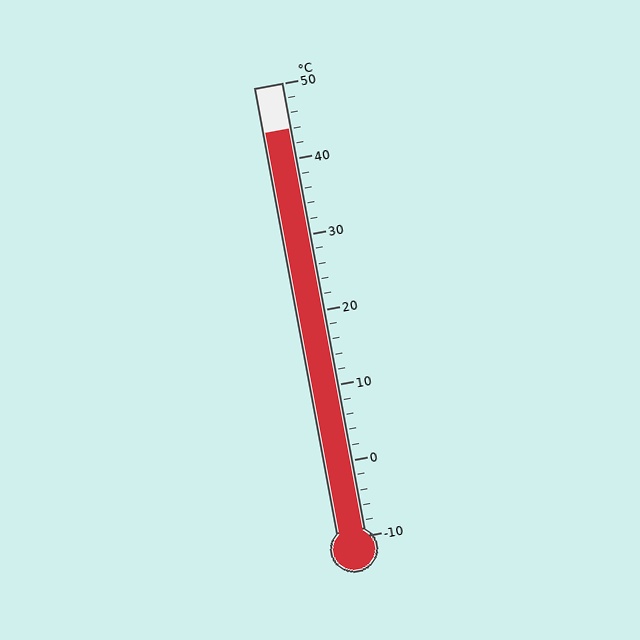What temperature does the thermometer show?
The thermometer shows approximately 44°C.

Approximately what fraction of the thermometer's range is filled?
The thermometer is filled to approximately 90% of its range.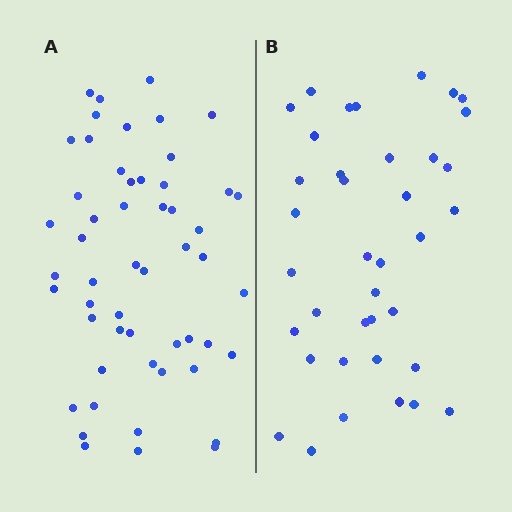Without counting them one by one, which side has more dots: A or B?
Region A (the left region) has more dots.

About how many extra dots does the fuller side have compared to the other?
Region A has approximately 15 more dots than region B.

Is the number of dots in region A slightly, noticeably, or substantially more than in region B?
Region A has noticeably more, but not dramatically so. The ratio is roughly 1.4 to 1.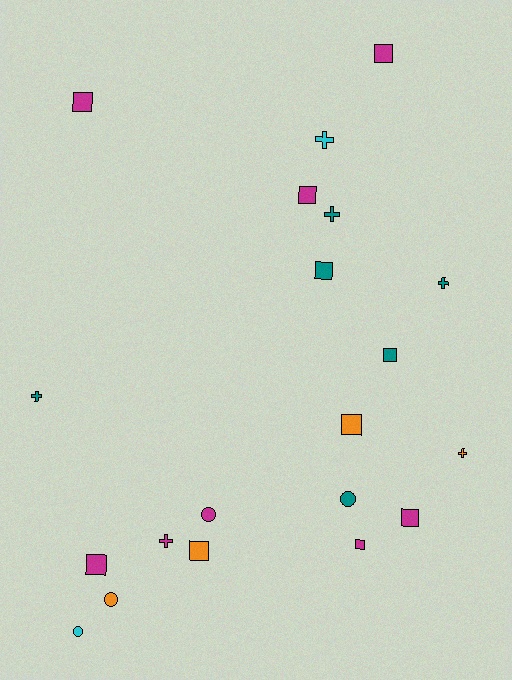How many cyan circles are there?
There is 1 cyan circle.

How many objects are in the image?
There are 20 objects.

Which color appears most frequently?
Magenta, with 8 objects.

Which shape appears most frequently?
Square, with 10 objects.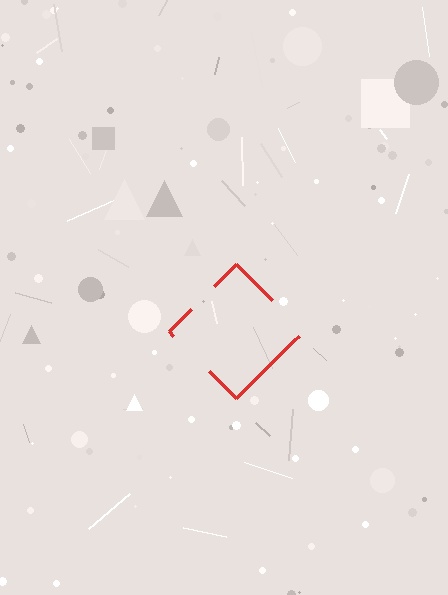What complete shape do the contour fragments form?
The contour fragments form a diamond.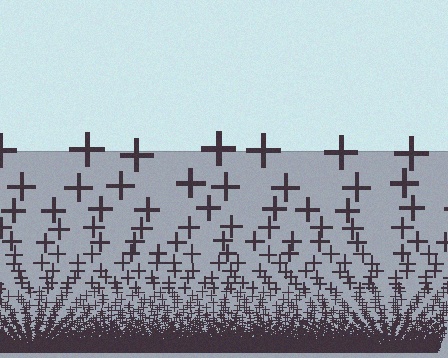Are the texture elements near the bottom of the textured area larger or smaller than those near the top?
Smaller. The gradient is inverted — elements near the bottom are smaller and denser.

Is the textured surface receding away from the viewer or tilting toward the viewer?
The surface appears to tilt toward the viewer. Texture elements get larger and sparser toward the top.